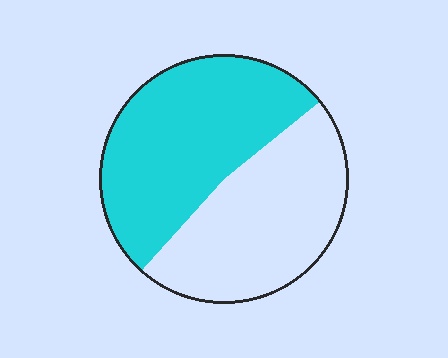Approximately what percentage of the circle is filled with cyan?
Approximately 55%.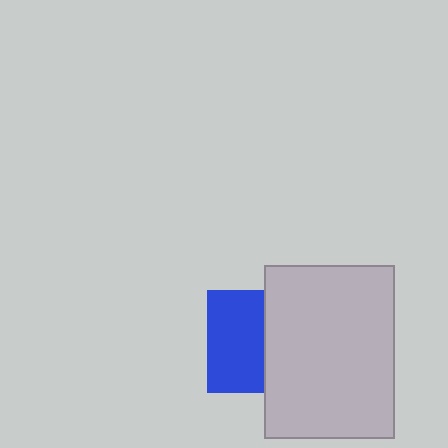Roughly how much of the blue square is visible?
About half of it is visible (roughly 55%).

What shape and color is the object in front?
The object in front is a light gray rectangle.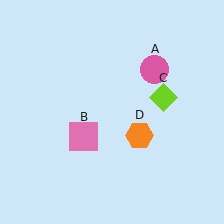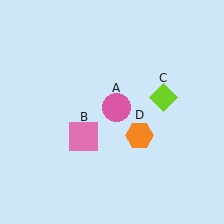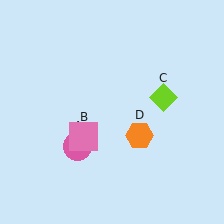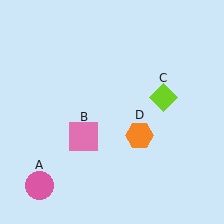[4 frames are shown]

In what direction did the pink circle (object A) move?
The pink circle (object A) moved down and to the left.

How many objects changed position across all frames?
1 object changed position: pink circle (object A).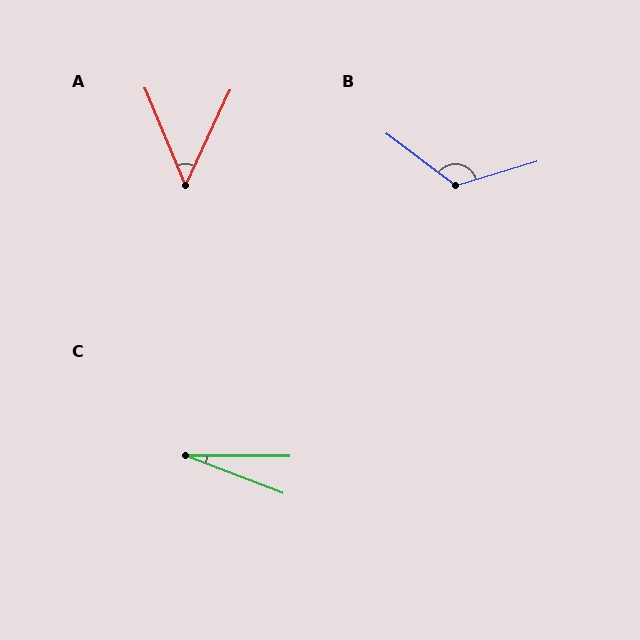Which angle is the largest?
B, at approximately 126 degrees.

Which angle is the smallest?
C, at approximately 21 degrees.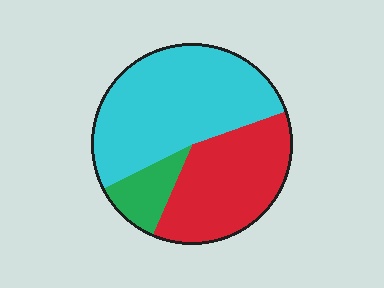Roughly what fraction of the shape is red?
Red covers roughly 35% of the shape.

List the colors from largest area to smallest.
From largest to smallest: cyan, red, green.